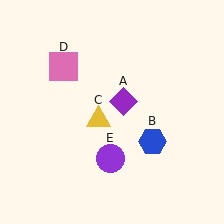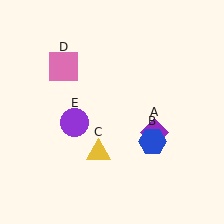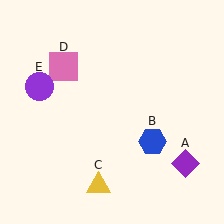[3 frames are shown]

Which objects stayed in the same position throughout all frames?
Blue hexagon (object B) and pink square (object D) remained stationary.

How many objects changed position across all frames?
3 objects changed position: purple diamond (object A), yellow triangle (object C), purple circle (object E).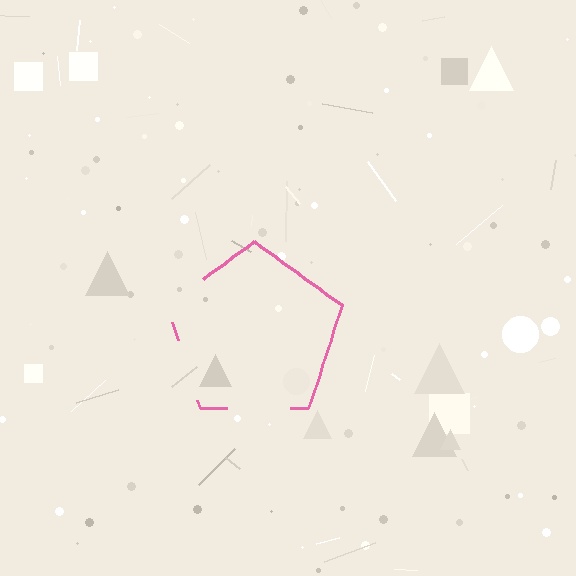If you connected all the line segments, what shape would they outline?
They would outline a pentagon.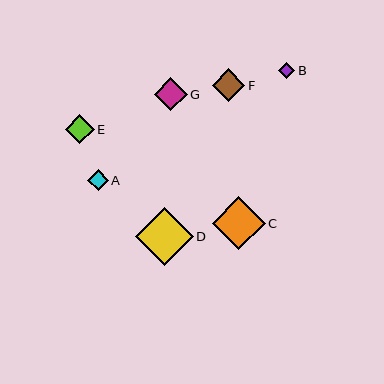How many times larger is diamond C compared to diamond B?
Diamond C is approximately 3.2 times the size of diamond B.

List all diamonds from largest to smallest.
From largest to smallest: D, C, F, G, E, A, B.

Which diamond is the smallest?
Diamond B is the smallest with a size of approximately 17 pixels.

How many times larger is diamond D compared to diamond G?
Diamond D is approximately 1.8 times the size of diamond G.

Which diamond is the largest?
Diamond D is the largest with a size of approximately 58 pixels.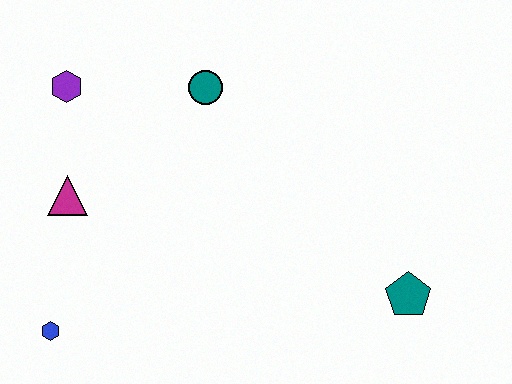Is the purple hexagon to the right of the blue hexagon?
Yes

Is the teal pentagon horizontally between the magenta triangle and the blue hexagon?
No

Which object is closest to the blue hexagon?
The magenta triangle is closest to the blue hexagon.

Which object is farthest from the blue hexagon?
The teal pentagon is farthest from the blue hexagon.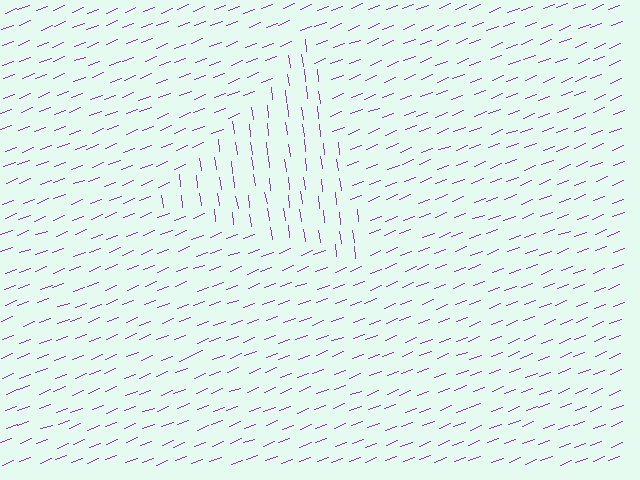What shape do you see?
I see a triangle.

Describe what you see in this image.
The image is filled with small purple line segments. A triangle region in the image has lines oriented differently from the surrounding lines, creating a visible texture boundary.